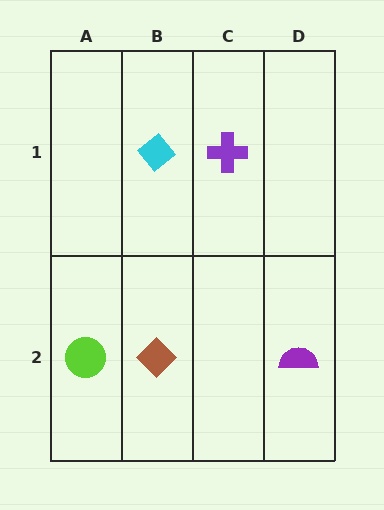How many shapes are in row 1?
2 shapes.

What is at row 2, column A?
A lime circle.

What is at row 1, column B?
A cyan diamond.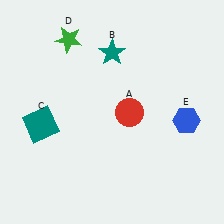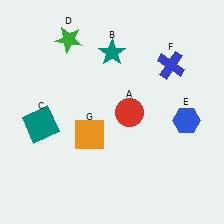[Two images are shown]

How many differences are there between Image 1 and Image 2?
There are 2 differences between the two images.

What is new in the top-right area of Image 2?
A blue cross (F) was added in the top-right area of Image 2.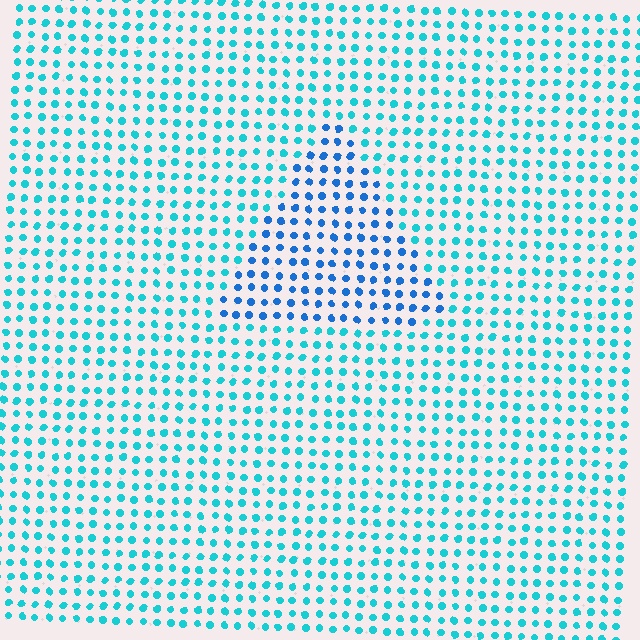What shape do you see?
I see a triangle.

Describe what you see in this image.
The image is filled with small cyan elements in a uniform arrangement. A triangle-shaped region is visible where the elements are tinted to a slightly different hue, forming a subtle color boundary.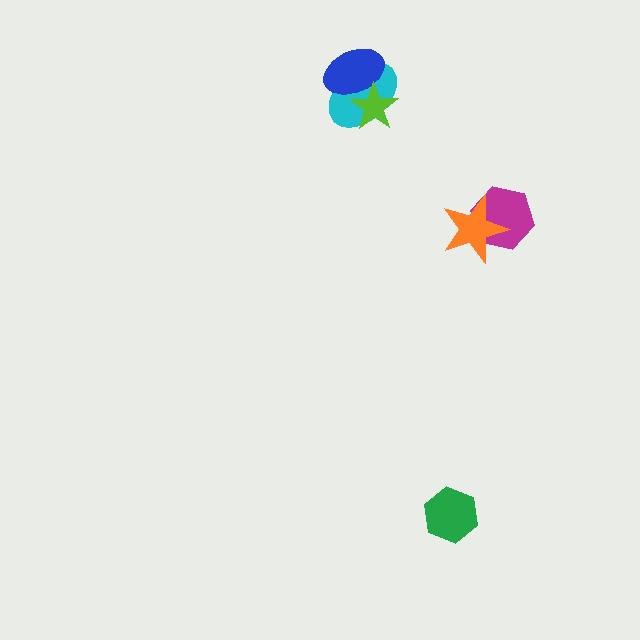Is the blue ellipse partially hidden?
Yes, it is partially covered by another shape.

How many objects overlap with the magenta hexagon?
1 object overlaps with the magenta hexagon.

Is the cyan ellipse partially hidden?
Yes, it is partially covered by another shape.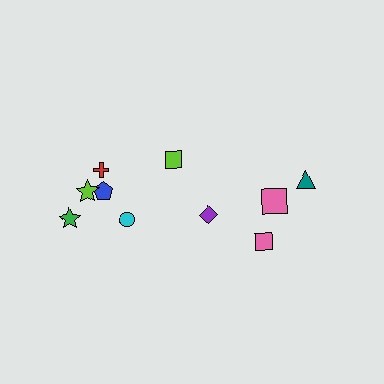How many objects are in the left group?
There are 6 objects.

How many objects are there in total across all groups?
There are 10 objects.